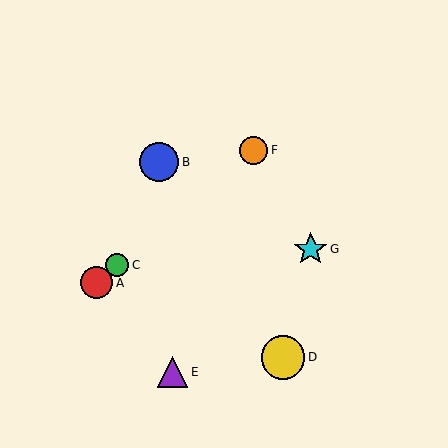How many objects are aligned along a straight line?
3 objects (A, C, F) are aligned along a straight line.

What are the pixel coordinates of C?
Object C is at (117, 265).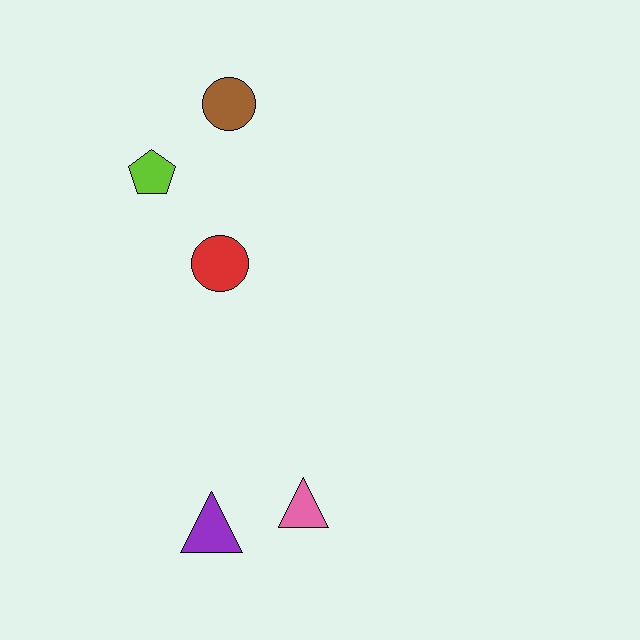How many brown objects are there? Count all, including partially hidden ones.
There is 1 brown object.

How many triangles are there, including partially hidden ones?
There are 2 triangles.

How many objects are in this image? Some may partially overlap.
There are 5 objects.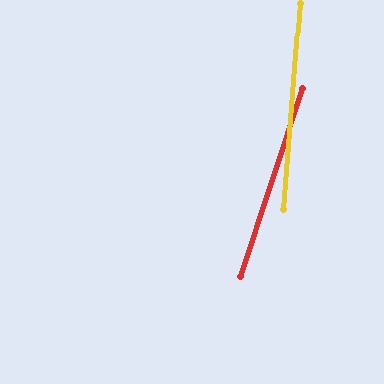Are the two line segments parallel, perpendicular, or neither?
Neither parallel nor perpendicular — they differ by about 14°.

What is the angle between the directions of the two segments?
Approximately 14 degrees.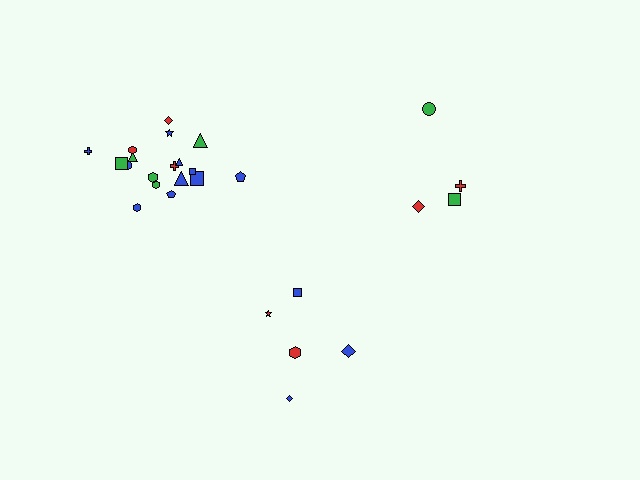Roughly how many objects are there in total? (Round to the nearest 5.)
Roughly 25 objects in total.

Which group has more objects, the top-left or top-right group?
The top-left group.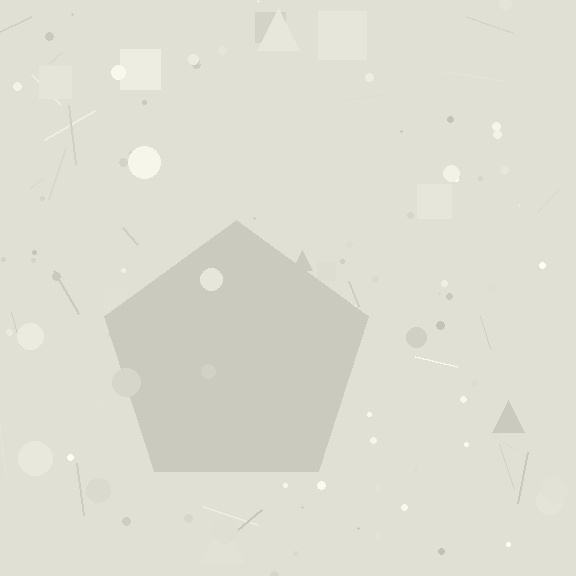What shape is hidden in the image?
A pentagon is hidden in the image.